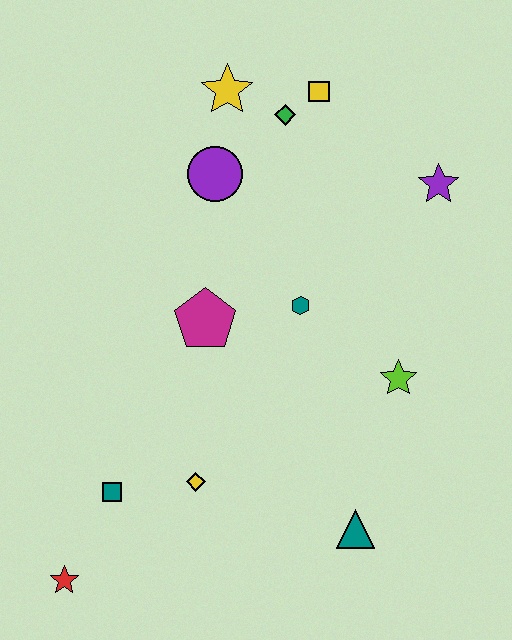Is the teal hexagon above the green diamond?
No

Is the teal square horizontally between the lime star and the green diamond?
No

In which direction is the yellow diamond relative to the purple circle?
The yellow diamond is below the purple circle.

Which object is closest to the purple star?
The yellow square is closest to the purple star.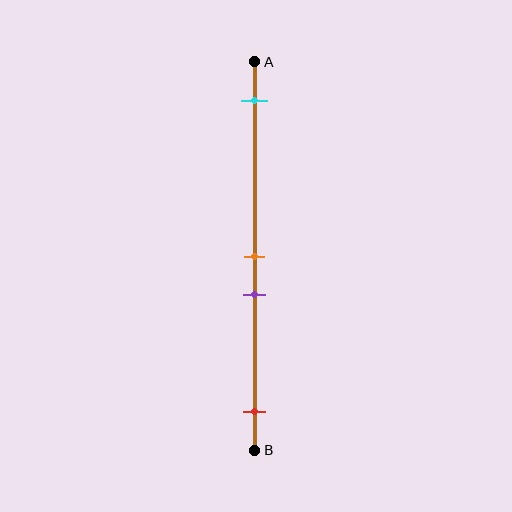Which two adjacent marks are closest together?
The orange and purple marks are the closest adjacent pair.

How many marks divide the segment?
There are 4 marks dividing the segment.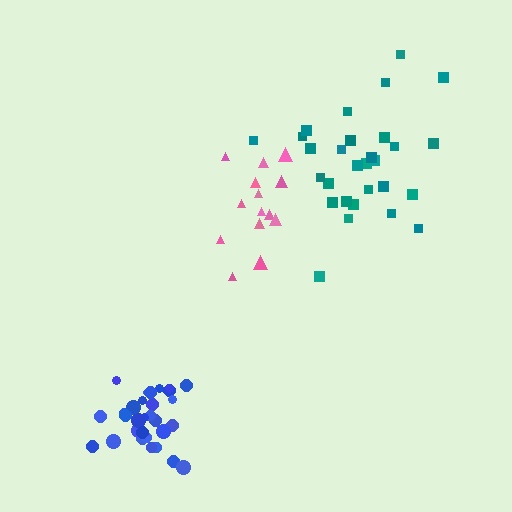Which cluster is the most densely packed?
Blue.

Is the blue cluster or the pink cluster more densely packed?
Blue.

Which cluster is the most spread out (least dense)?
Teal.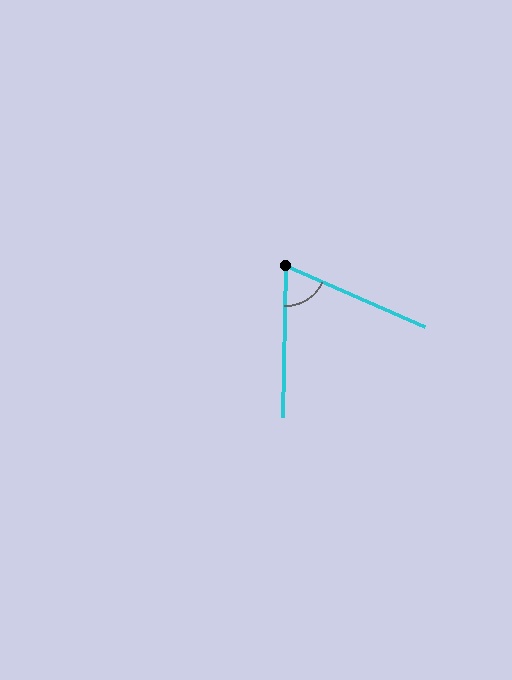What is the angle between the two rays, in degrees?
Approximately 67 degrees.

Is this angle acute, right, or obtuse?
It is acute.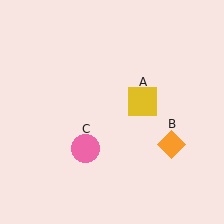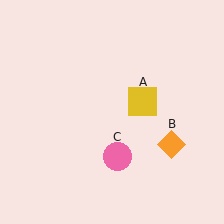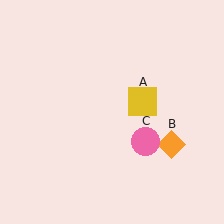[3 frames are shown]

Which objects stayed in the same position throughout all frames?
Yellow square (object A) and orange diamond (object B) remained stationary.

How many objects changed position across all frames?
1 object changed position: pink circle (object C).